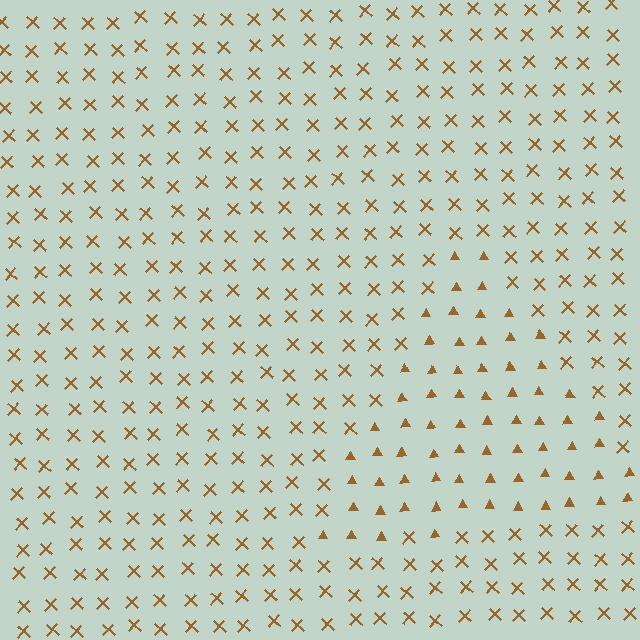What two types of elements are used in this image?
The image uses triangles inside the triangle region and X marks outside it.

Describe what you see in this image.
The image is filled with small brown elements arranged in a uniform grid. A triangle-shaped region contains triangles, while the surrounding area contains X marks. The boundary is defined purely by the change in element shape.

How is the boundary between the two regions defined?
The boundary is defined by a change in element shape: triangles inside vs. X marks outside. All elements share the same color and spacing.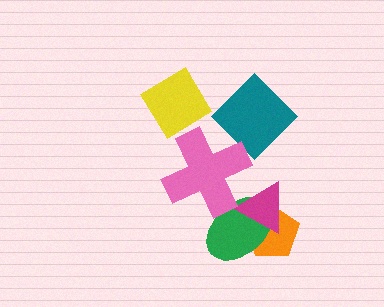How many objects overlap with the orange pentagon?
2 objects overlap with the orange pentagon.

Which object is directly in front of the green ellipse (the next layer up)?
The magenta triangle is directly in front of the green ellipse.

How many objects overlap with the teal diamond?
1 object overlaps with the teal diamond.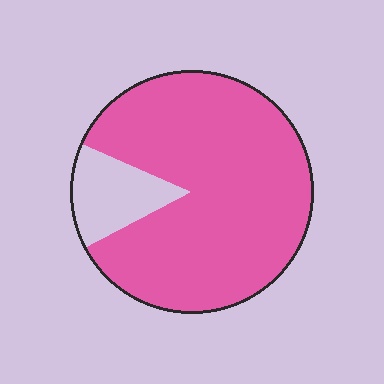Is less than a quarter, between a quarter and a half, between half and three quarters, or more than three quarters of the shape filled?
More than three quarters.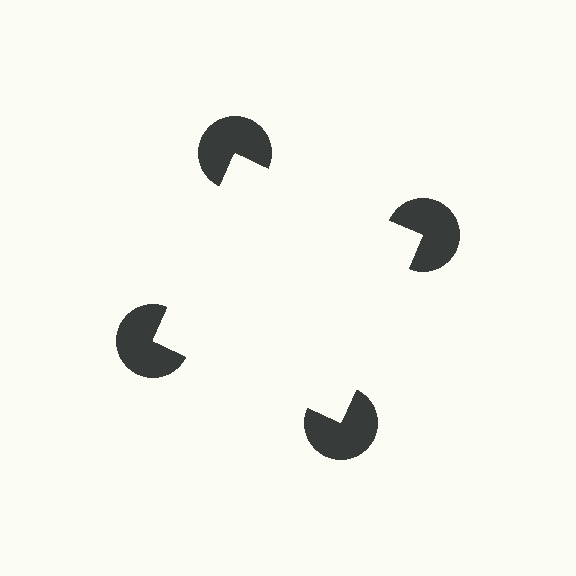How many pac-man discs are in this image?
There are 4 — one at each vertex of the illusory square.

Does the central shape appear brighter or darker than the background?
It typically appears slightly brighter than the background, even though no actual brightness change is drawn.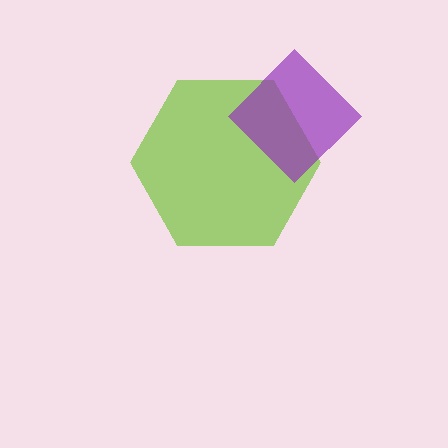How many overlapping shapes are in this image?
There are 2 overlapping shapes in the image.